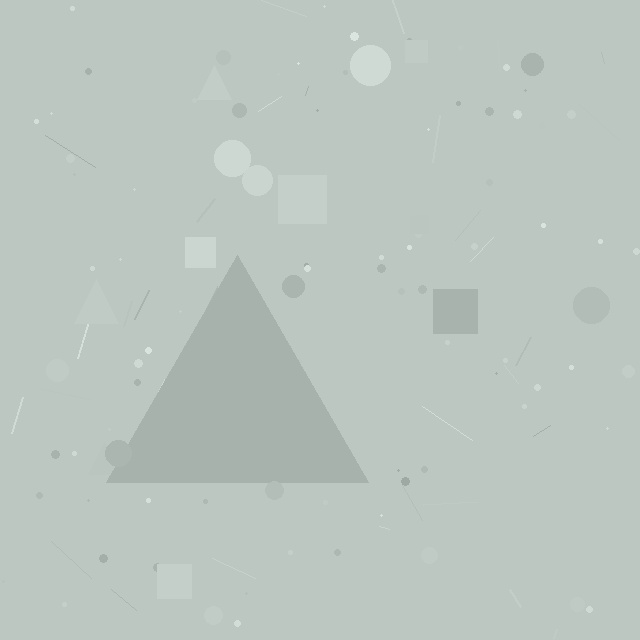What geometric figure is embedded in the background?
A triangle is embedded in the background.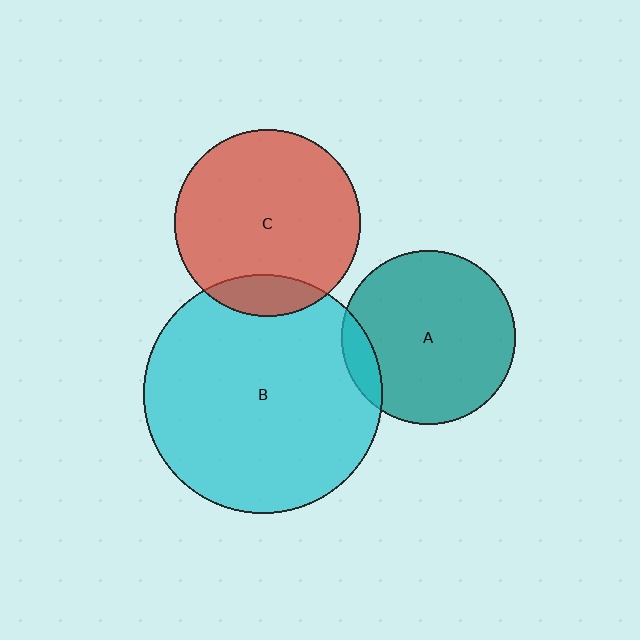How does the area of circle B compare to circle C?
Approximately 1.6 times.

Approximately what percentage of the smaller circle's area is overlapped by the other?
Approximately 15%.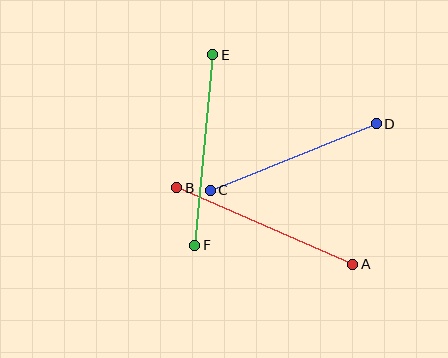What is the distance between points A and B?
The distance is approximately 192 pixels.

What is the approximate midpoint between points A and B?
The midpoint is at approximately (265, 226) pixels.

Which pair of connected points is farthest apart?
Points A and B are farthest apart.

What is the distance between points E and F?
The distance is approximately 191 pixels.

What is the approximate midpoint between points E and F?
The midpoint is at approximately (204, 150) pixels.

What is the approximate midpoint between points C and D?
The midpoint is at approximately (293, 157) pixels.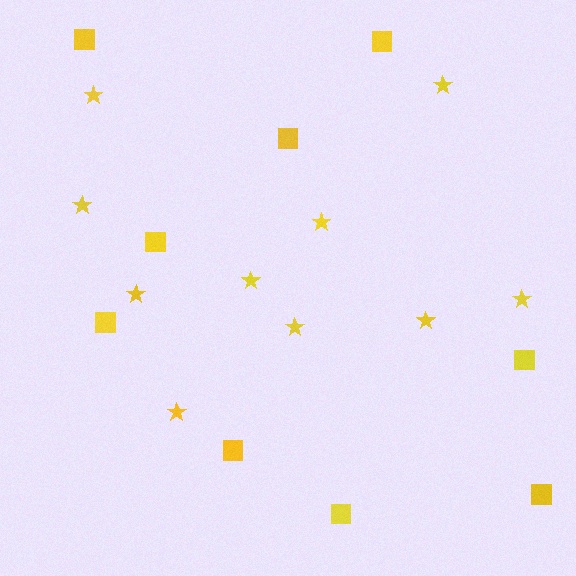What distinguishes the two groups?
There are 2 groups: one group of squares (9) and one group of stars (10).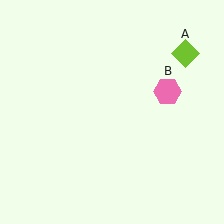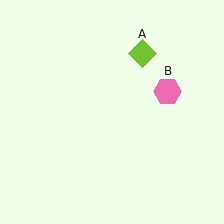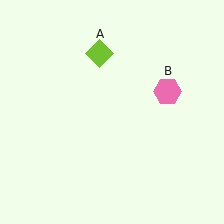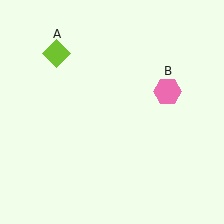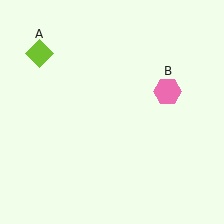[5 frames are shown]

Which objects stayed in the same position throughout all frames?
Pink hexagon (object B) remained stationary.